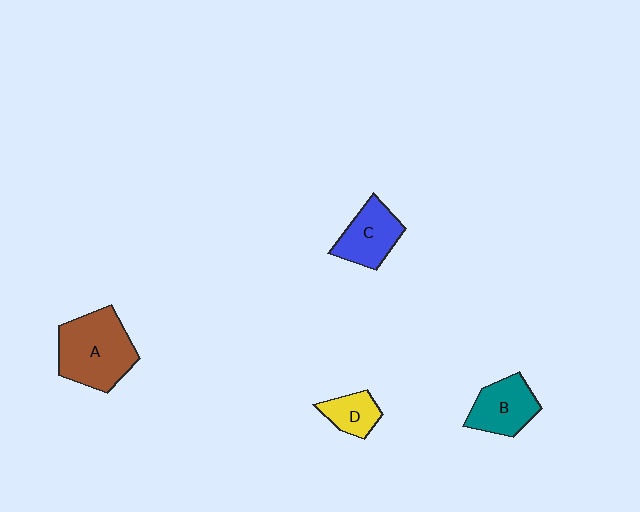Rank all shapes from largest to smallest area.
From largest to smallest: A (brown), B (teal), C (blue), D (yellow).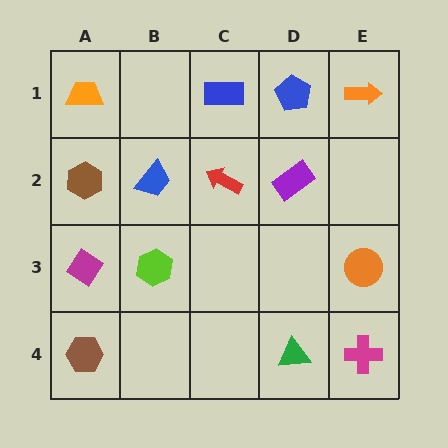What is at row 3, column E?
An orange circle.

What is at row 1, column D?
A blue pentagon.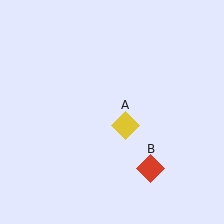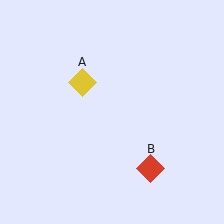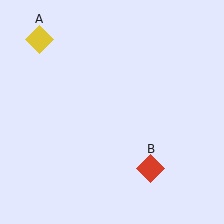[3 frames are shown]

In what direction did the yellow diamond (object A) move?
The yellow diamond (object A) moved up and to the left.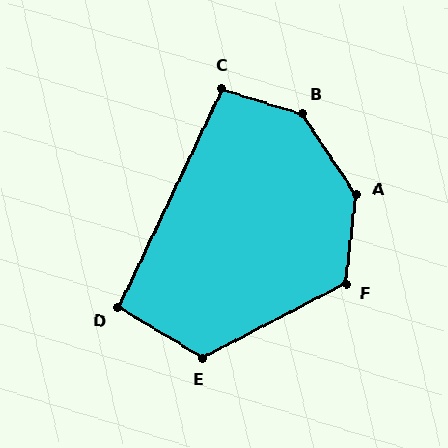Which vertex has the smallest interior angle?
D, at approximately 95 degrees.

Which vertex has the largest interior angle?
B, at approximately 141 degrees.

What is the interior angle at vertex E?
Approximately 122 degrees (obtuse).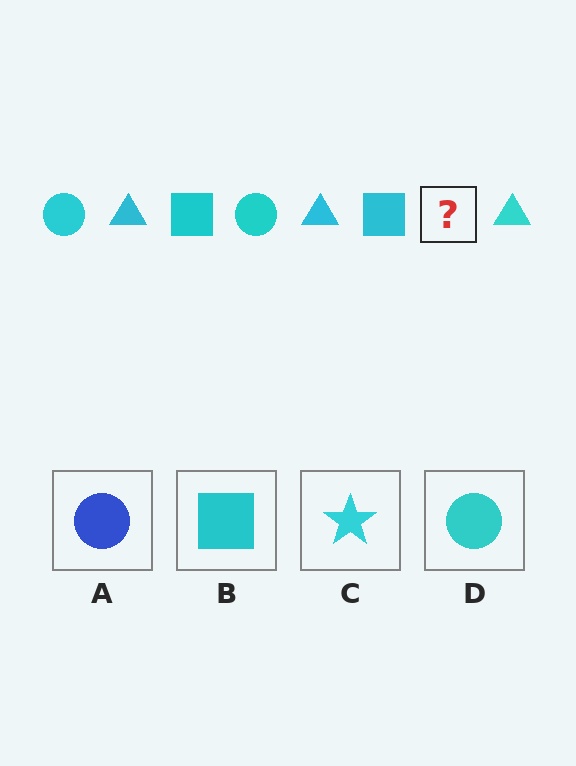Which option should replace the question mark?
Option D.